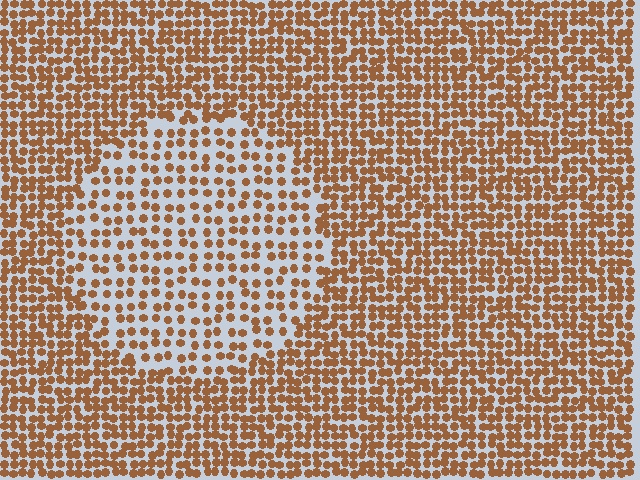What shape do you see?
I see a circle.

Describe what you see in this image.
The image contains small brown elements arranged at two different densities. A circle-shaped region is visible where the elements are less densely packed than the surrounding area.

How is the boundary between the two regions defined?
The boundary is defined by a change in element density (approximately 1.9x ratio). All elements are the same color, size, and shape.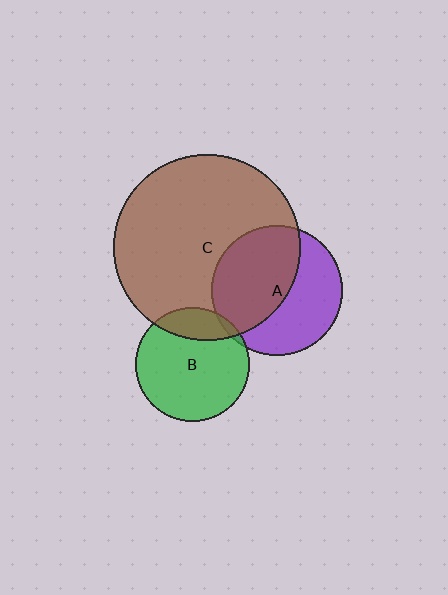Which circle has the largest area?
Circle C (brown).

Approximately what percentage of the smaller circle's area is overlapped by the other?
Approximately 20%.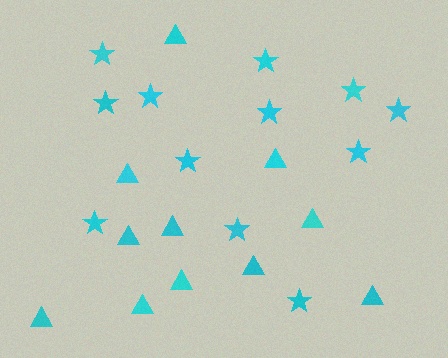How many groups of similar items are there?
There are 2 groups: one group of stars (12) and one group of triangles (11).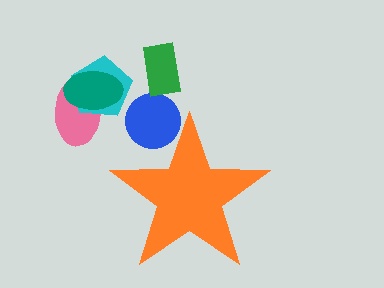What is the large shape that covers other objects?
An orange star.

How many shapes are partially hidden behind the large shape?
1 shape is partially hidden.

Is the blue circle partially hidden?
Yes, the blue circle is partially hidden behind the orange star.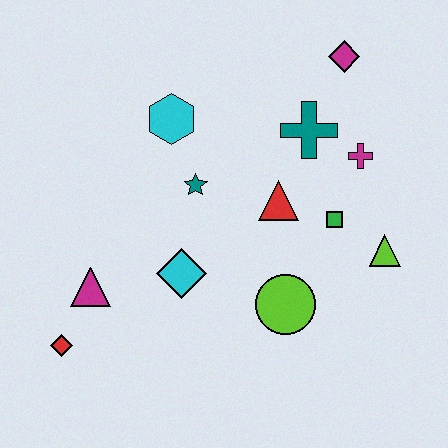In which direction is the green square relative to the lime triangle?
The green square is to the left of the lime triangle.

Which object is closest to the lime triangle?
The green square is closest to the lime triangle.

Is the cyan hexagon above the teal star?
Yes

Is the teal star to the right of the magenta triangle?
Yes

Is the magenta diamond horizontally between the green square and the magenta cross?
Yes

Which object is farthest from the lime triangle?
The red diamond is farthest from the lime triangle.